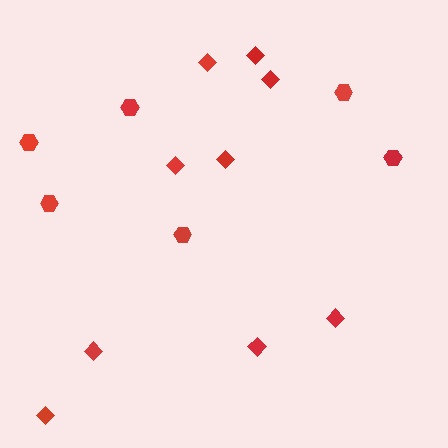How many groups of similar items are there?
There are 2 groups: one group of diamonds (9) and one group of hexagons (6).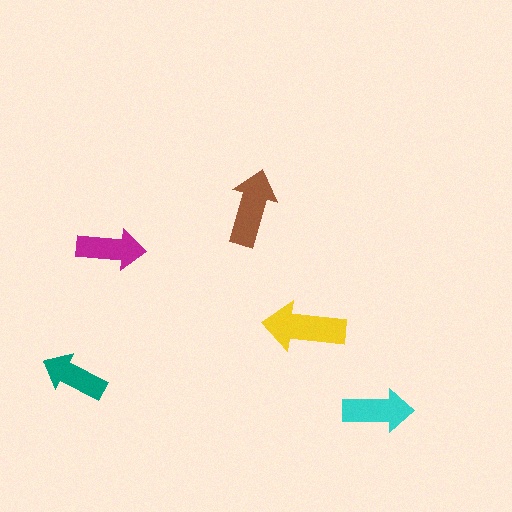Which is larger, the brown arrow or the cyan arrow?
The brown one.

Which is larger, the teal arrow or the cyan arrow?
The cyan one.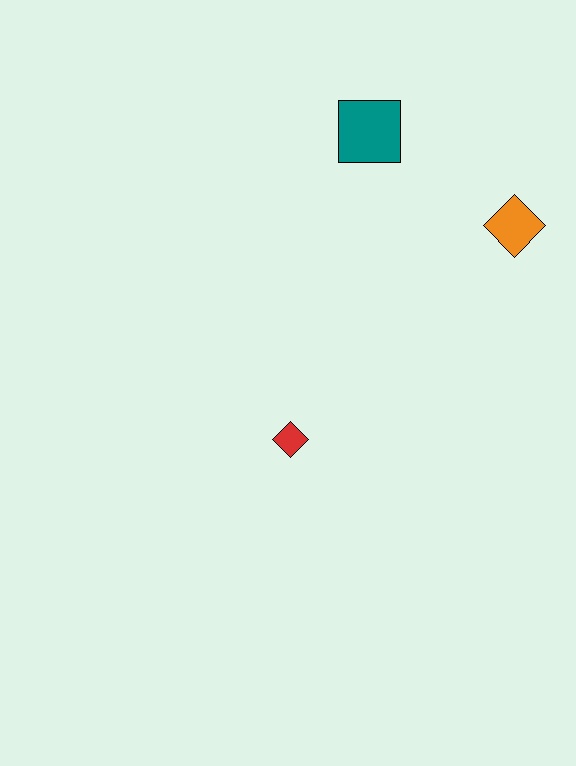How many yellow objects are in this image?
There are no yellow objects.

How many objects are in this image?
There are 3 objects.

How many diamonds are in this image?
There are 2 diamonds.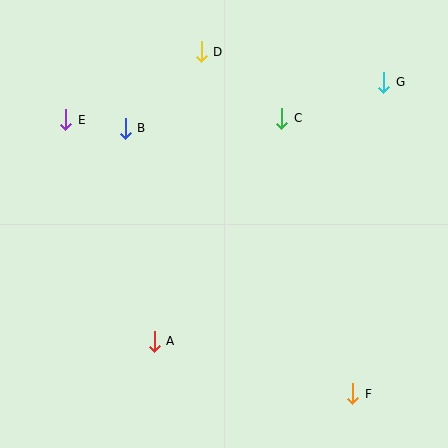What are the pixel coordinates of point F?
Point F is at (352, 394).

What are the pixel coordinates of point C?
Point C is at (282, 118).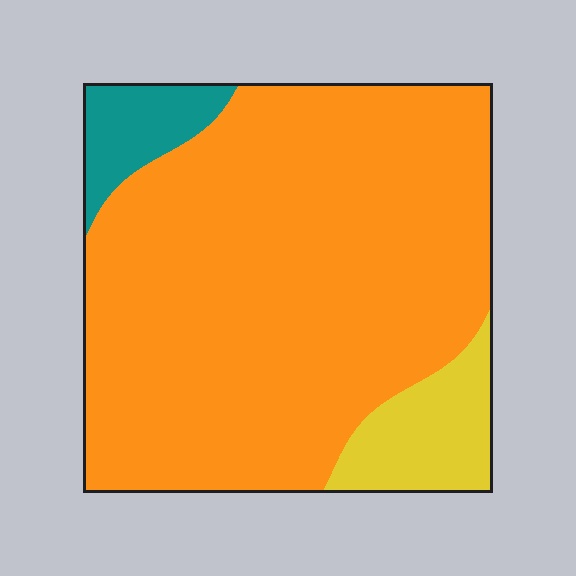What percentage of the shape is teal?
Teal covers 7% of the shape.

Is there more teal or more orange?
Orange.